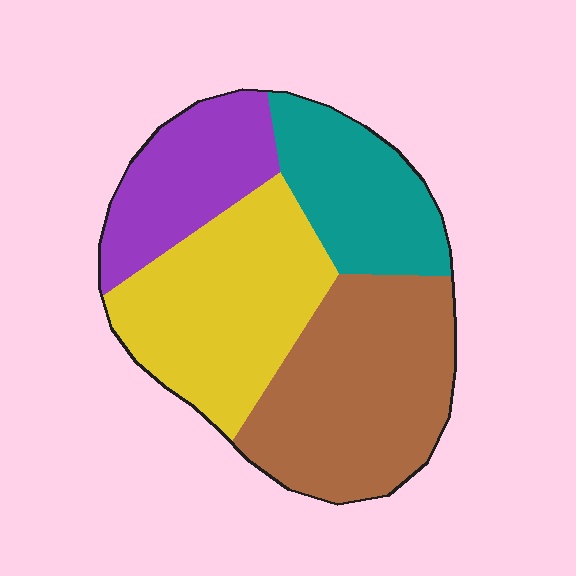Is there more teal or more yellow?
Yellow.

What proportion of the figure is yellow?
Yellow covers about 30% of the figure.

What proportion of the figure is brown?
Brown covers roughly 35% of the figure.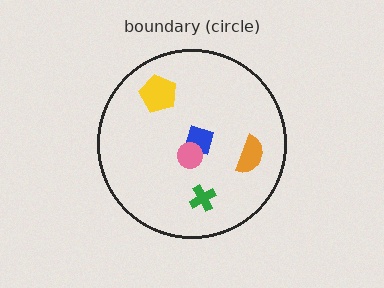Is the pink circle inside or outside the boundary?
Inside.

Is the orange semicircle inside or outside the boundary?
Inside.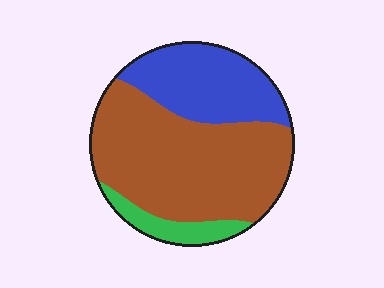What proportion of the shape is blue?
Blue covers around 30% of the shape.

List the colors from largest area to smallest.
From largest to smallest: brown, blue, green.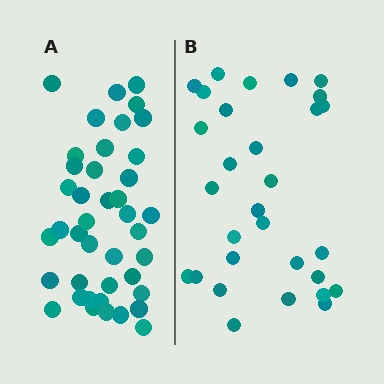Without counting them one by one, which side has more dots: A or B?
Region A (the left region) has more dots.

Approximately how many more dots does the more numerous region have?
Region A has roughly 12 or so more dots than region B.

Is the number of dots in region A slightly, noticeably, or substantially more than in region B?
Region A has noticeably more, but not dramatically so. The ratio is roughly 1.4 to 1.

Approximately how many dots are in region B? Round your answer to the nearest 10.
About 30 dots.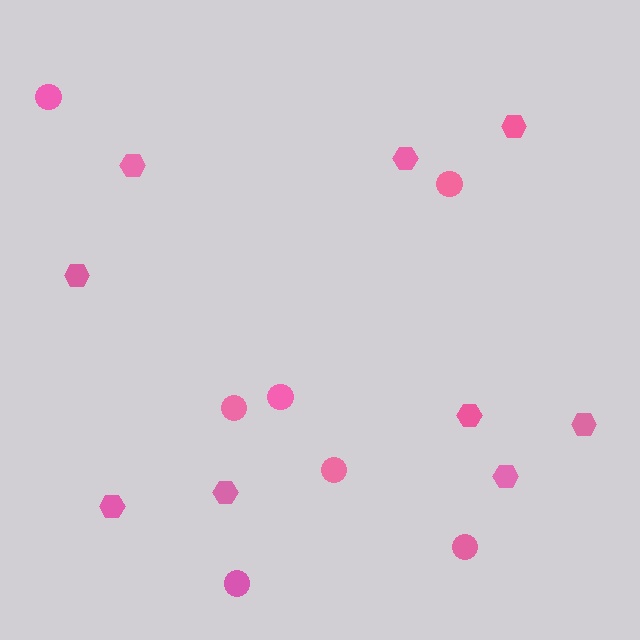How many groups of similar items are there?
There are 2 groups: one group of hexagons (9) and one group of circles (7).